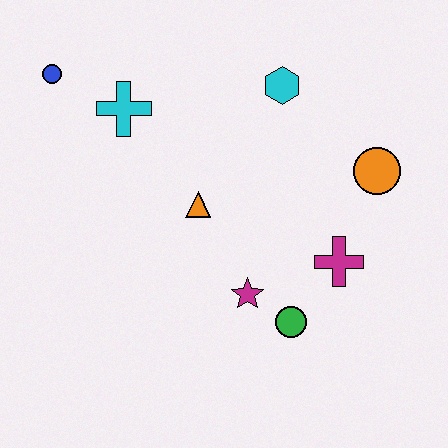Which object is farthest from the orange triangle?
The blue circle is farthest from the orange triangle.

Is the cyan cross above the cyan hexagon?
No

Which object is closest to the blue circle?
The cyan cross is closest to the blue circle.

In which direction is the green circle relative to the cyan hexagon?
The green circle is below the cyan hexagon.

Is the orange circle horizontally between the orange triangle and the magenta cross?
No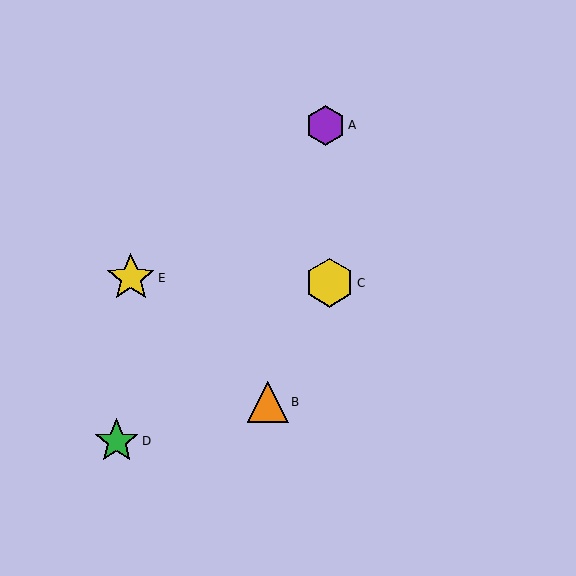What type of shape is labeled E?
Shape E is a yellow star.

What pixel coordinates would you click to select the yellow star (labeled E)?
Click at (131, 278) to select the yellow star E.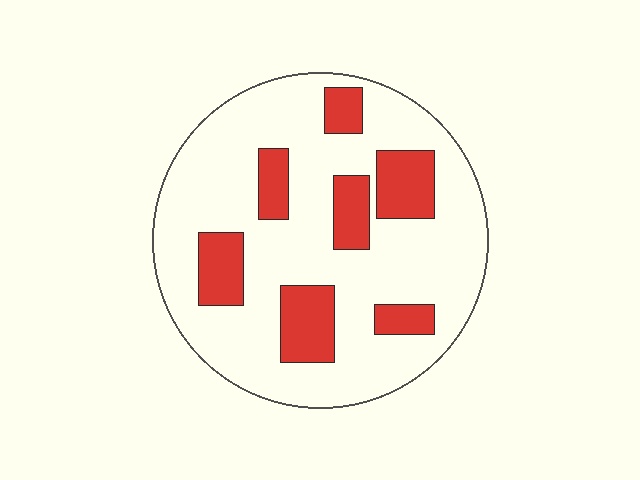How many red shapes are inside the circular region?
7.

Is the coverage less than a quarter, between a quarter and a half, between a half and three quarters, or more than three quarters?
Less than a quarter.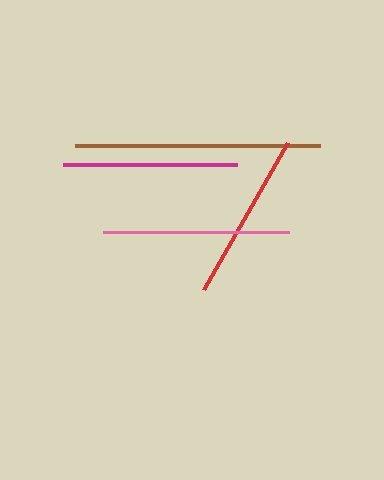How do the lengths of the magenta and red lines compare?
The magenta and red lines are approximately the same length.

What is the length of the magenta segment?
The magenta segment is approximately 174 pixels long.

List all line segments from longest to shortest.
From longest to shortest: brown, pink, magenta, red.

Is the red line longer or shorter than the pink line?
The pink line is longer than the red line.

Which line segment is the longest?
The brown line is the longest at approximately 245 pixels.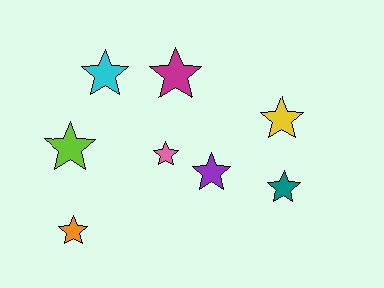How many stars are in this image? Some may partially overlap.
There are 8 stars.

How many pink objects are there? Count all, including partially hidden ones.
There is 1 pink object.